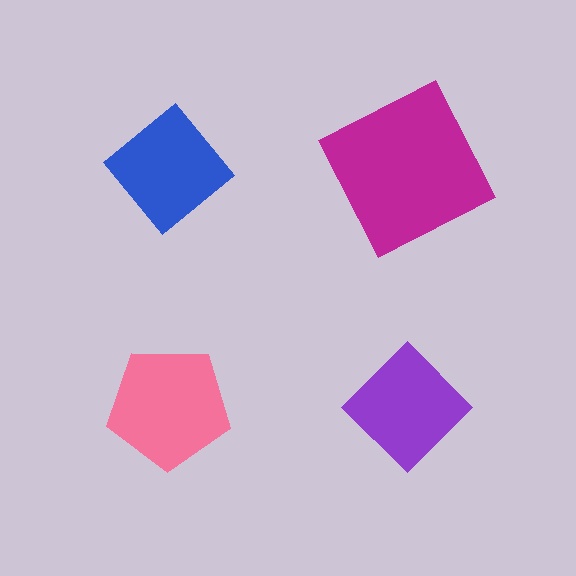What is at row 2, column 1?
A pink pentagon.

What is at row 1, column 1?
A blue diamond.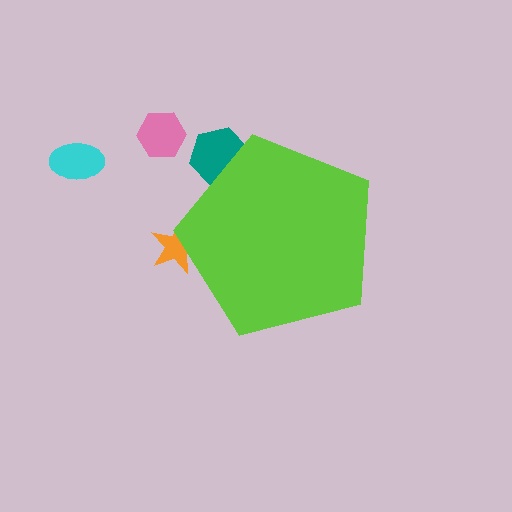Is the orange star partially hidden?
Yes, the orange star is partially hidden behind the lime pentagon.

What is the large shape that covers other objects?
A lime pentagon.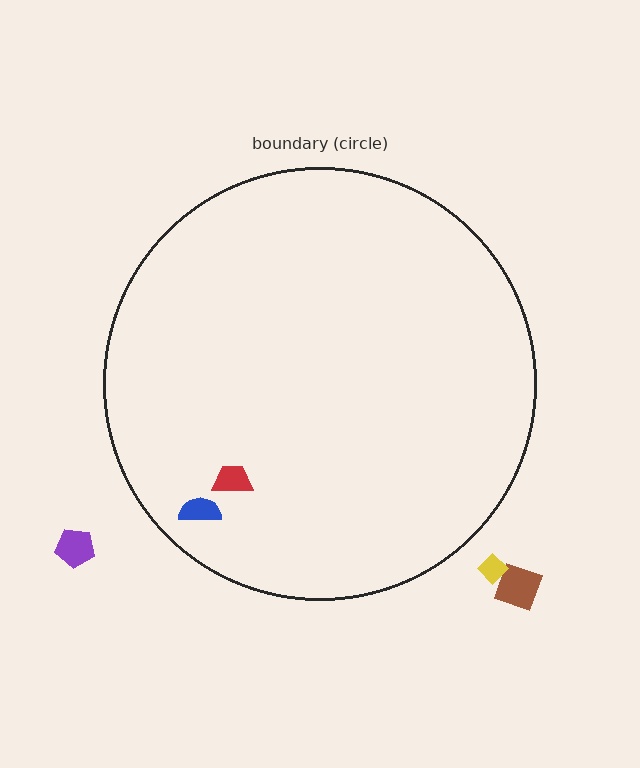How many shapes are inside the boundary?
2 inside, 3 outside.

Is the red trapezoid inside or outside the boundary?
Inside.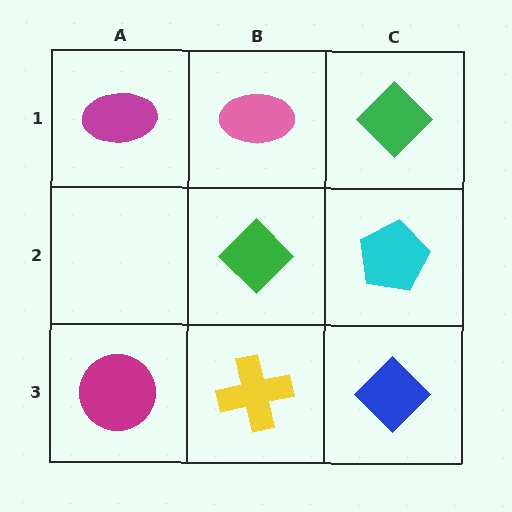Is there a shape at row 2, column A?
No, that cell is empty.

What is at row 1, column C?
A green diamond.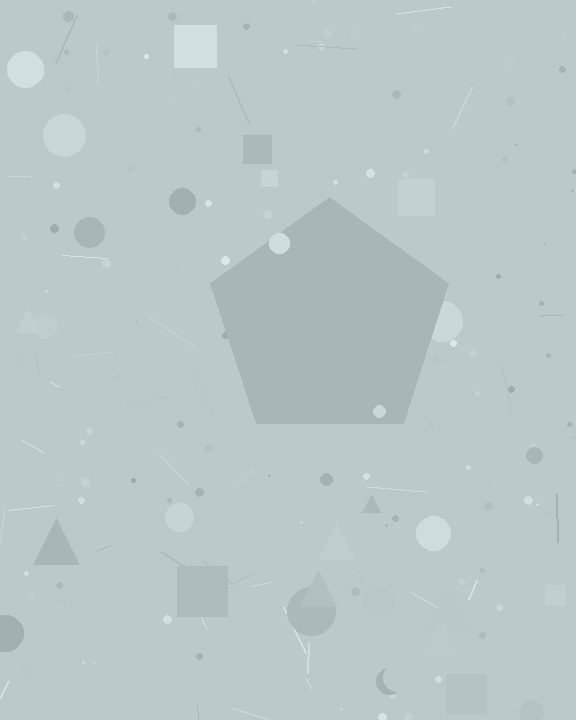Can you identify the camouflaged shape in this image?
The camouflaged shape is a pentagon.